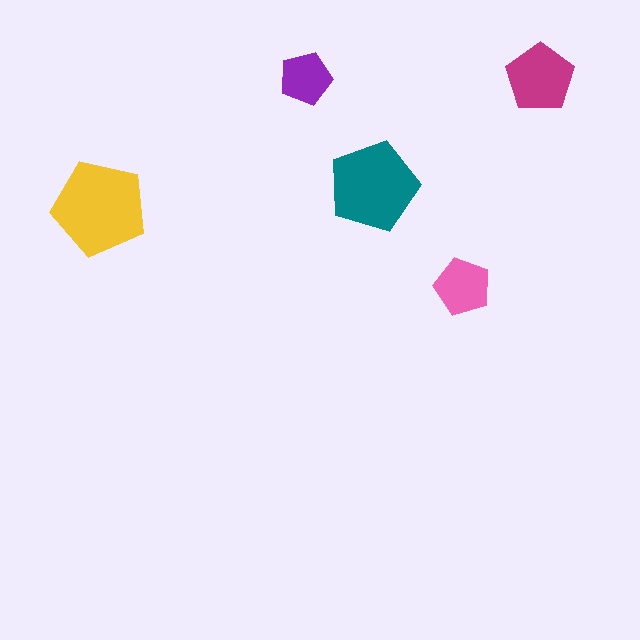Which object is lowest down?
The pink pentagon is bottommost.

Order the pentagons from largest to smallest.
the yellow one, the teal one, the magenta one, the pink one, the purple one.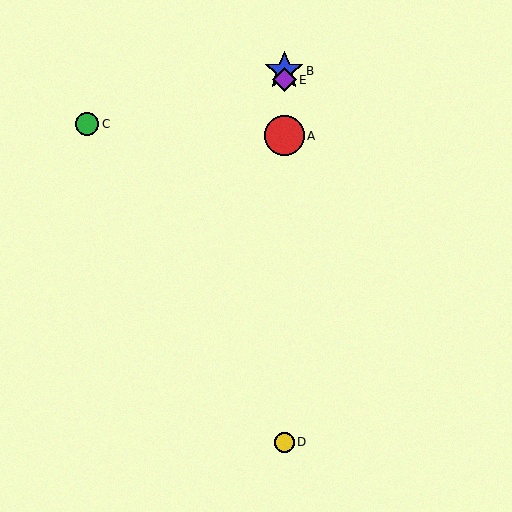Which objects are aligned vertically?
Objects A, B, D, E are aligned vertically.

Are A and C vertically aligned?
No, A is at x≈284 and C is at x≈87.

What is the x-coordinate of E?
Object E is at x≈284.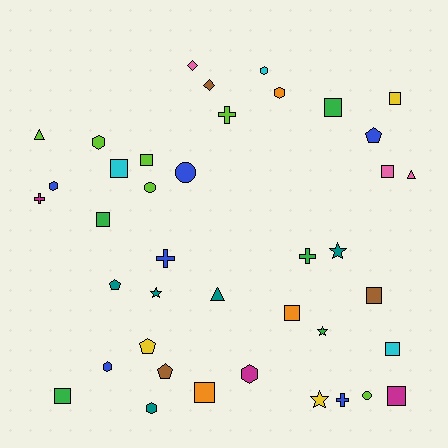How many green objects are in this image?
There are 5 green objects.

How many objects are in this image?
There are 40 objects.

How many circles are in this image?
There are 3 circles.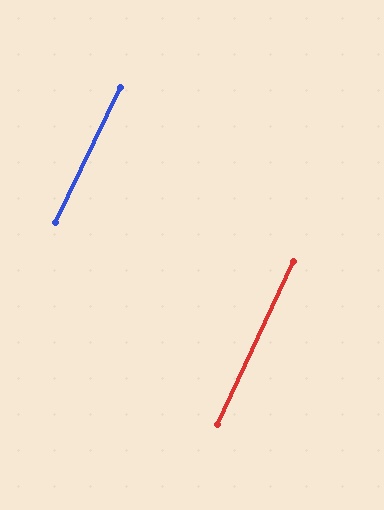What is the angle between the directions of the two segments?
Approximately 1 degree.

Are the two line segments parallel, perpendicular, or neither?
Parallel — their directions differ by only 0.8°.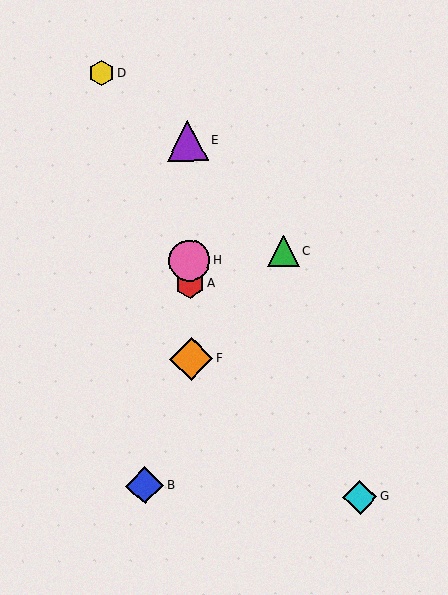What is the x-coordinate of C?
Object C is at x≈284.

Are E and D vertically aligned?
No, E is at x≈187 and D is at x≈101.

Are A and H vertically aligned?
Yes, both are at x≈190.